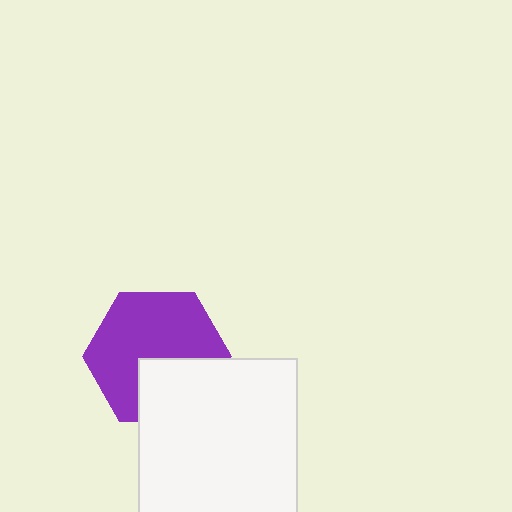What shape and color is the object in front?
The object in front is a white square.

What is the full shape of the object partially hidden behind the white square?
The partially hidden object is a purple hexagon.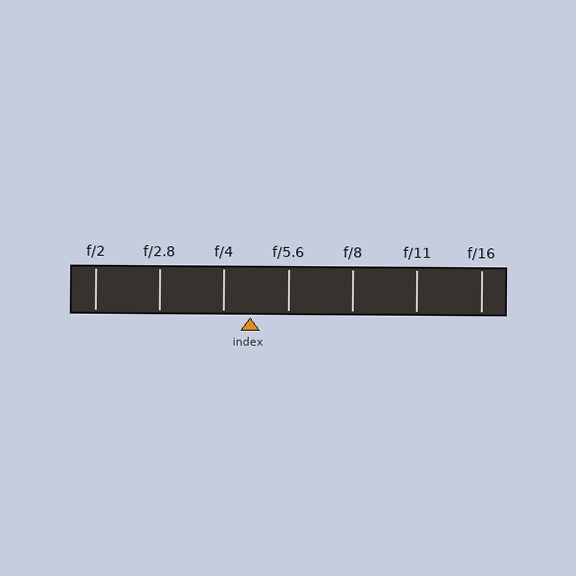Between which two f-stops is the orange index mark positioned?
The index mark is between f/4 and f/5.6.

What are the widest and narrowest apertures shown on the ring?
The widest aperture shown is f/2 and the narrowest is f/16.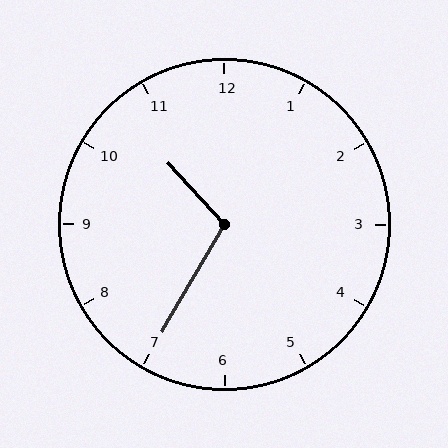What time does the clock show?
10:35.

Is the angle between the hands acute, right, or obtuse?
It is obtuse.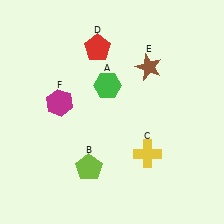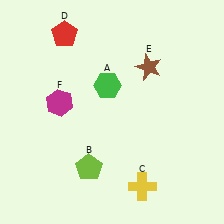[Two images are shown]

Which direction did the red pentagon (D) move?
The red pentagon (D) moved left.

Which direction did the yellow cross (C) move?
The yellow cross (C) moved down.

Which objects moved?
The objects that moved are: the yellow cross (C), the red pentagon (D).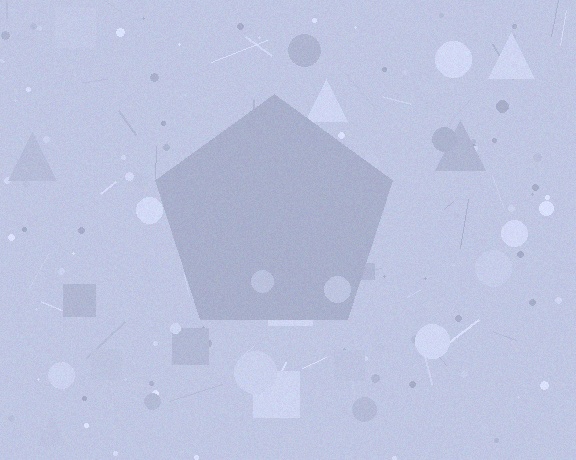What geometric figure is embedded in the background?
A pentagon is embedded in the background.